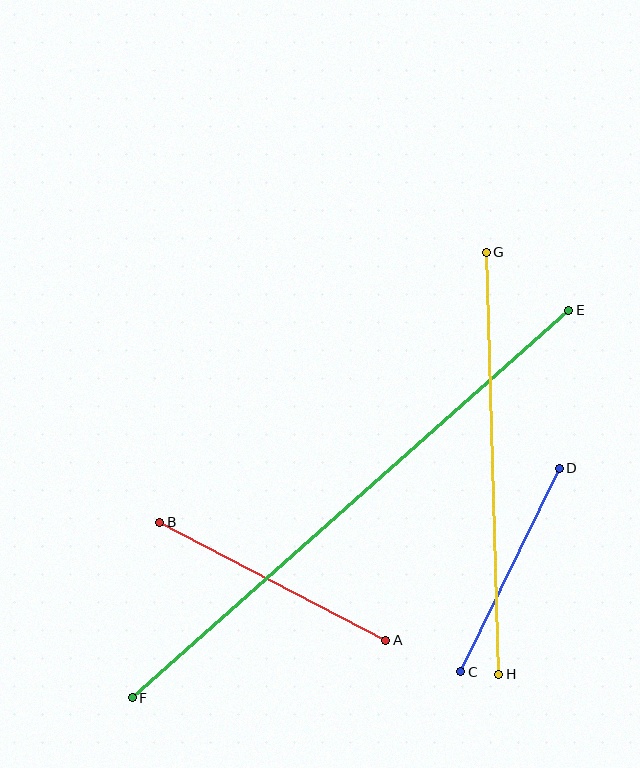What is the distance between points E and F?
The distance is approximately 584 pixels.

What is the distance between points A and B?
The distance is approximately 255 pixels.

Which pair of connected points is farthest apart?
Points E and F are farthest apart.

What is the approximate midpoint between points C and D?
The midpoint is at approximately (510, 570) pixels.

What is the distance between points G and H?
The distance is approximately 422 pixels.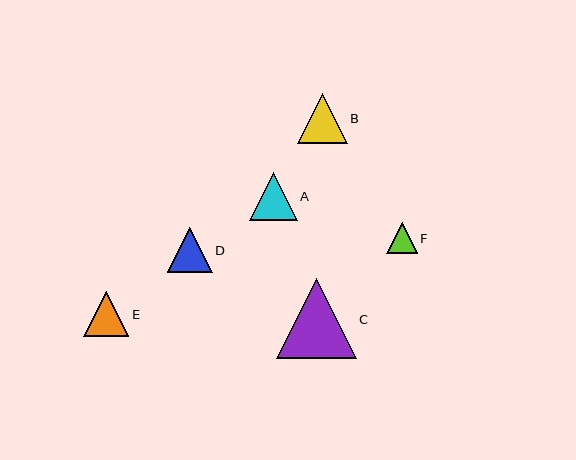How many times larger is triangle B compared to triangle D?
Triangle B is approximately 1.1 times the size of triangle D.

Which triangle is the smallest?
Triangle F is the smallest with a size of approximately 31 pixels.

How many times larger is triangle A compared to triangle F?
Triangle A is approximately 1.6 times the size of triangle F.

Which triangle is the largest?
Triangle C is the largest with a size of approximately 80 pixels.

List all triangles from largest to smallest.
From largest to smallest: C, B, A, D, E, F.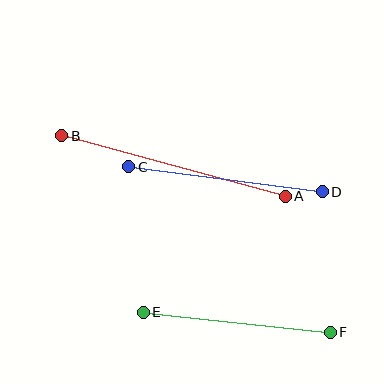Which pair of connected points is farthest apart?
Points A and B are farthest apart.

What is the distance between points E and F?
The distance is approximately 188 pixels.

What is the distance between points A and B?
The distance is approximately 232 pixels.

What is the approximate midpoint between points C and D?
The midpoint is at approximately (226, 179) pixels.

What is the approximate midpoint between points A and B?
The midpoint is at approximately (173, 166) pixels.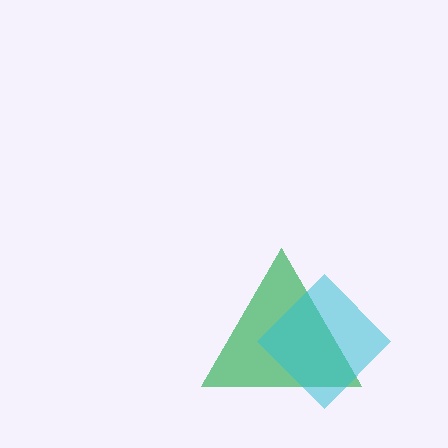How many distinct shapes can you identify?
There are 2 distinct shapes: a green triangle, a cyan diamond.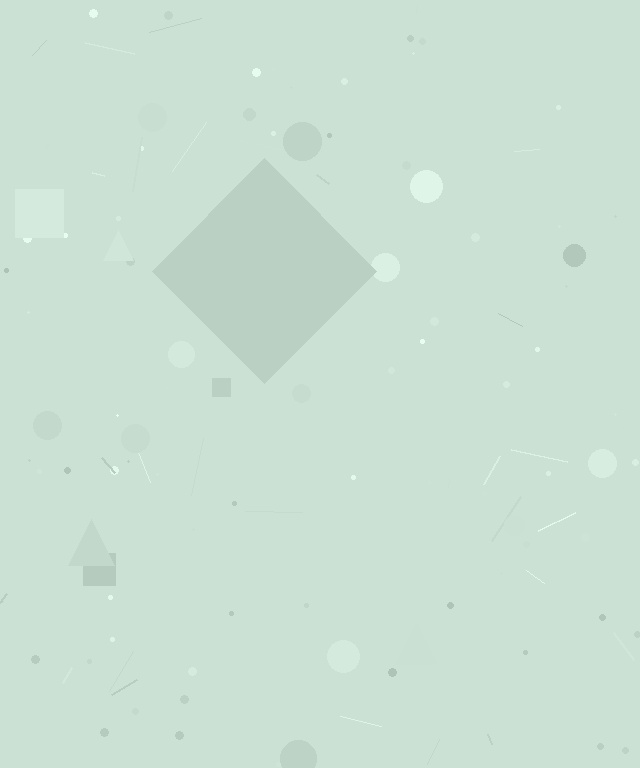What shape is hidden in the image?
A diamond is hidden in the image.